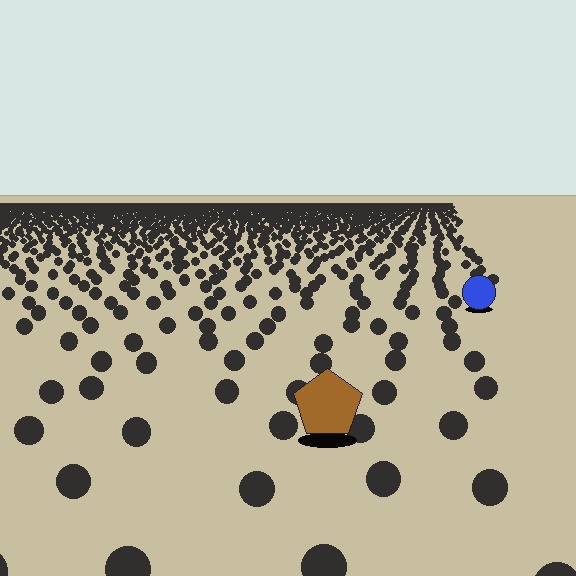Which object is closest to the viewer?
The brown pentagon is closest. The texture marks near it are larger and more spread out.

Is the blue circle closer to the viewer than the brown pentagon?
No. The brown pentagon is closer — you can tell from the texture gradient: the ground texture is coarser near it.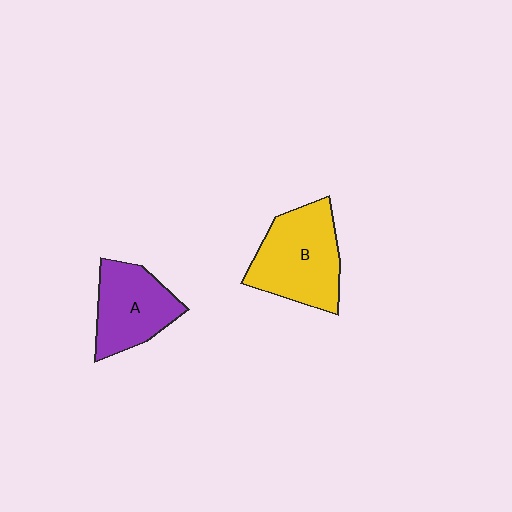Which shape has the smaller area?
Shape A (purple).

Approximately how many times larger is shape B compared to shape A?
Approximately 1.3 times.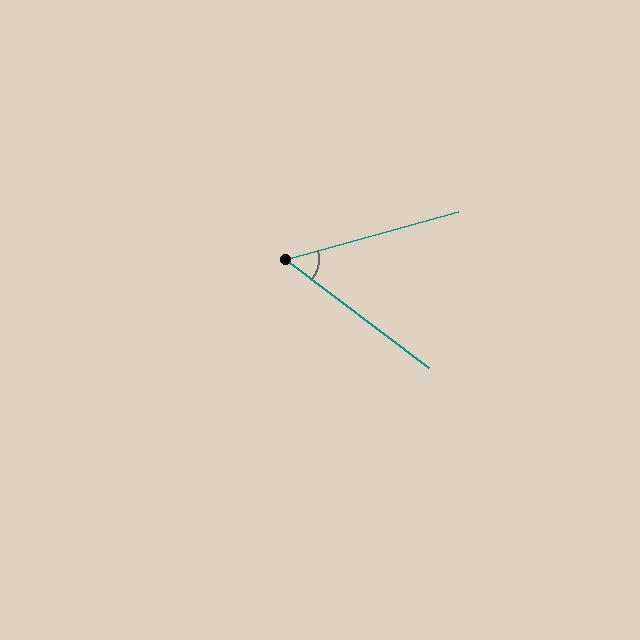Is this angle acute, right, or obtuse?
It is acute.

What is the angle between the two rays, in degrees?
Approximately 53 degrees.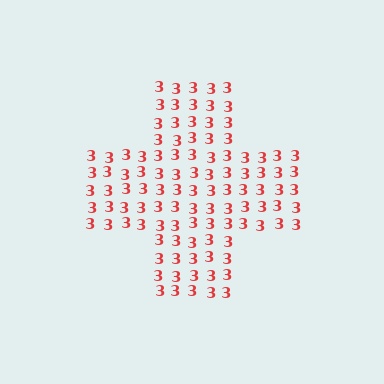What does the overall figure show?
The overall figure shows a cross.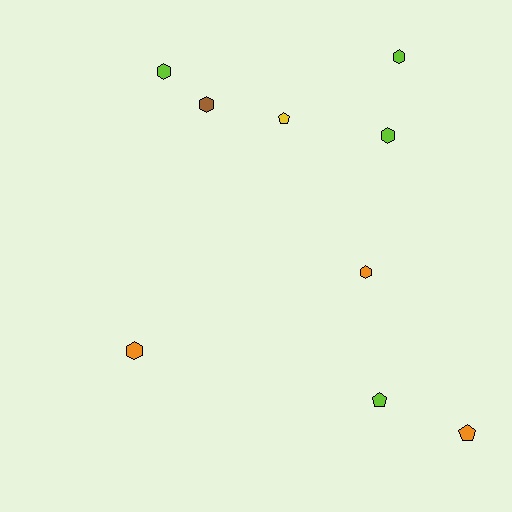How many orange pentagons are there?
There is 1 orange pentagon.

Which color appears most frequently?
Lime, with 4 objects.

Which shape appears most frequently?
Hexagon, with 6 objects.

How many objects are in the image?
There are 9 objects.